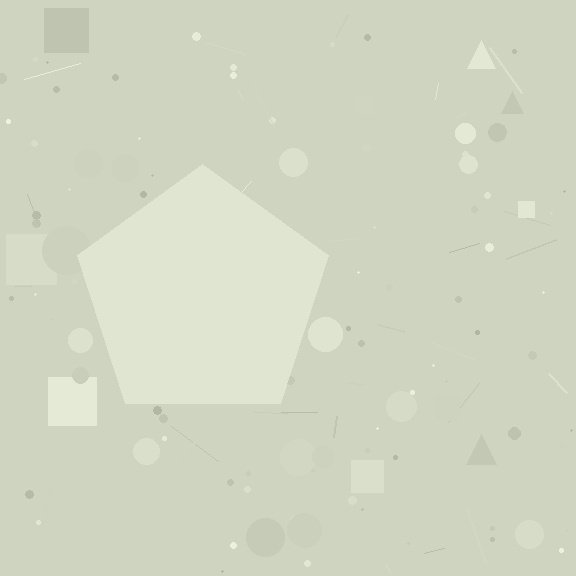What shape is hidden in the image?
A pentagon is hidden in the image.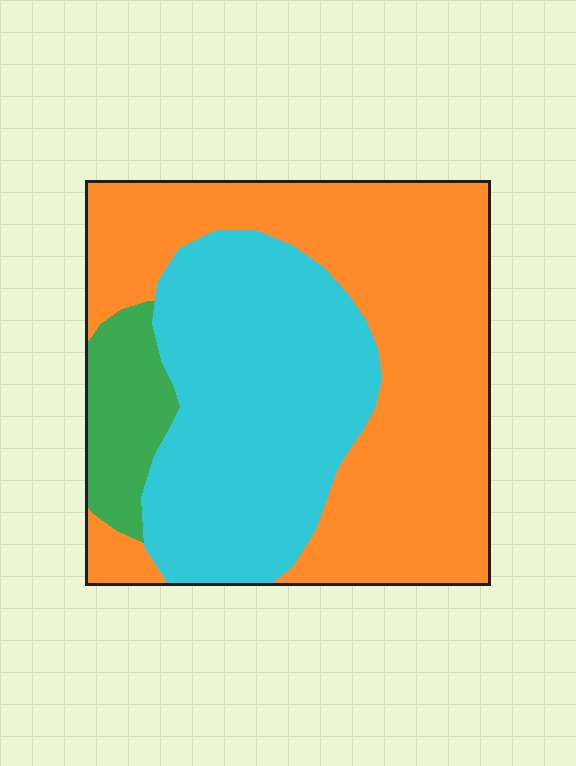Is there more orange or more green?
Orange.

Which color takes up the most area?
Orange, at roughly 50%.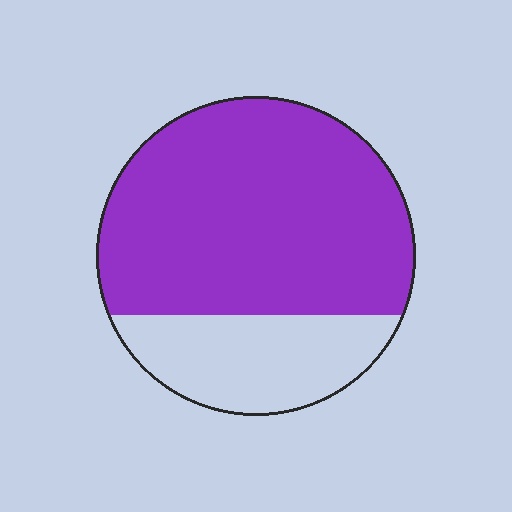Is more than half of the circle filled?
Yes.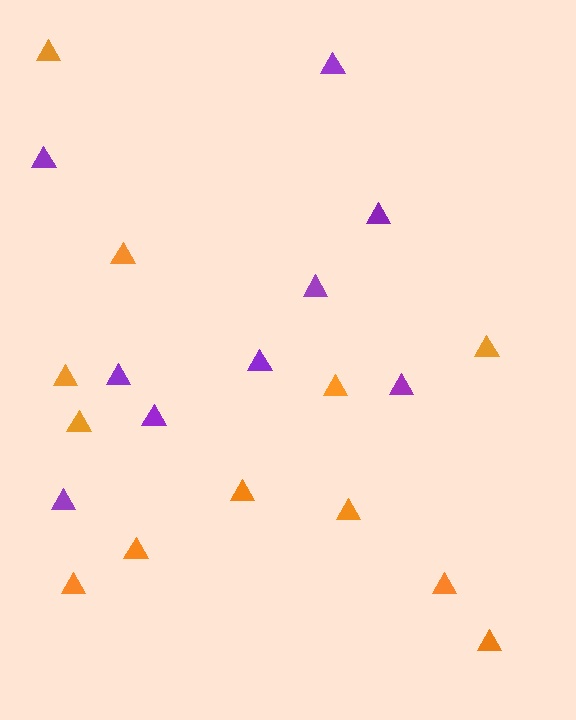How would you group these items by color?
There are 2 groups: one group of orange triangles (12) and one group of purple triangles (9).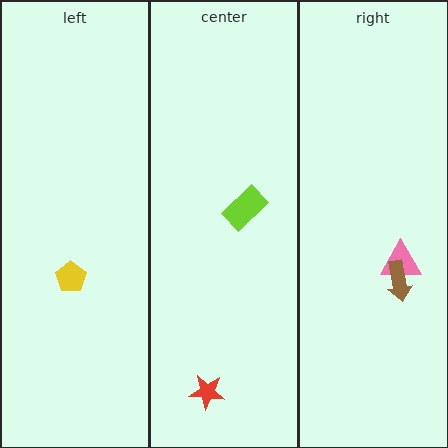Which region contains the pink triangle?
The right region.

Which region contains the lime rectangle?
The center region.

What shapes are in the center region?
The red star, the lime rectangle.